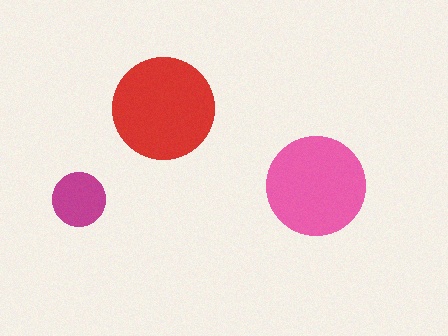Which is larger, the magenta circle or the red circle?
The red one.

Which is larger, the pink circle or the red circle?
The red one.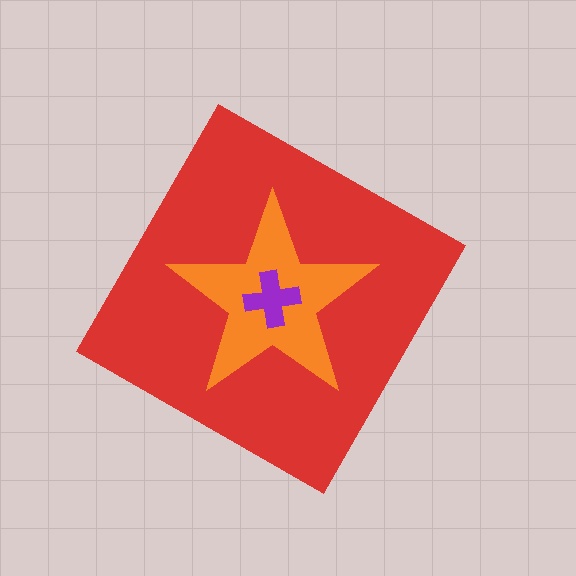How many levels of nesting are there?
3.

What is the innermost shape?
The purple cross.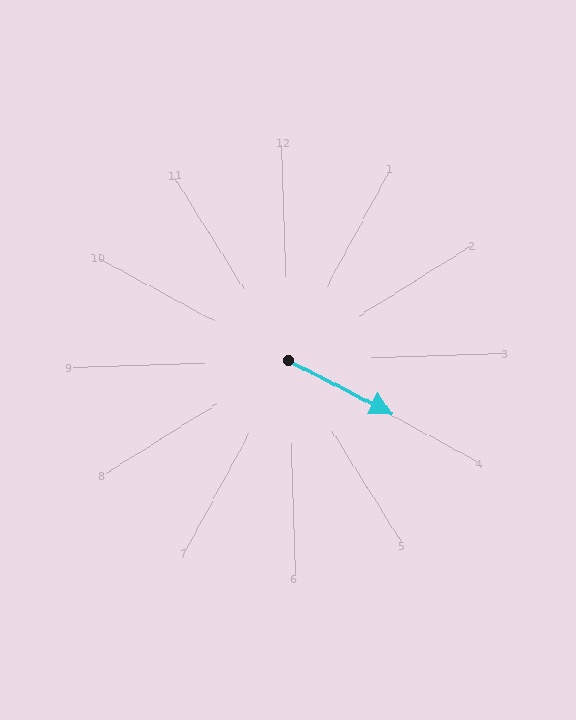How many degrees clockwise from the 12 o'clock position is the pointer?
Approximately 119 degrees.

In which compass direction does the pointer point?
Southeast.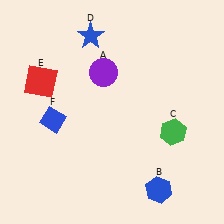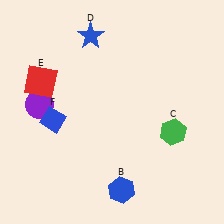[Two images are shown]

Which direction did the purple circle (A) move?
The purple circle (A) moved left.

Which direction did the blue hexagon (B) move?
The blue hexagon (B) moved left.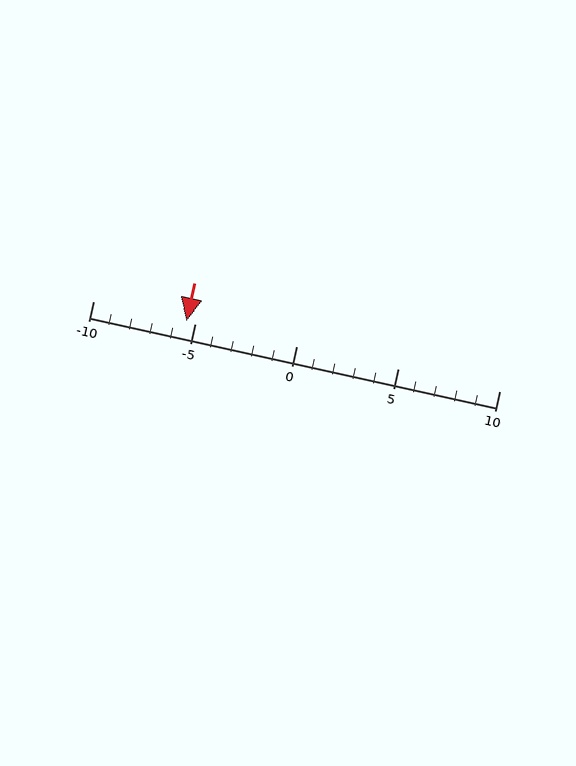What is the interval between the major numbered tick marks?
The major tick marks are spaced 5 units apart.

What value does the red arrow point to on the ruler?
The red arrow points to approximately -5.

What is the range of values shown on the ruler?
The ruler shows values from -10 to 10.